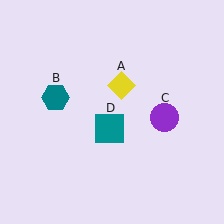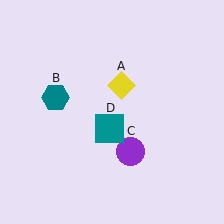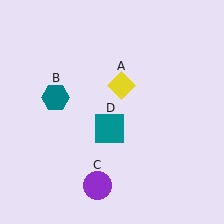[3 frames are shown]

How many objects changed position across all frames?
1 object changed position: purple circle (object C).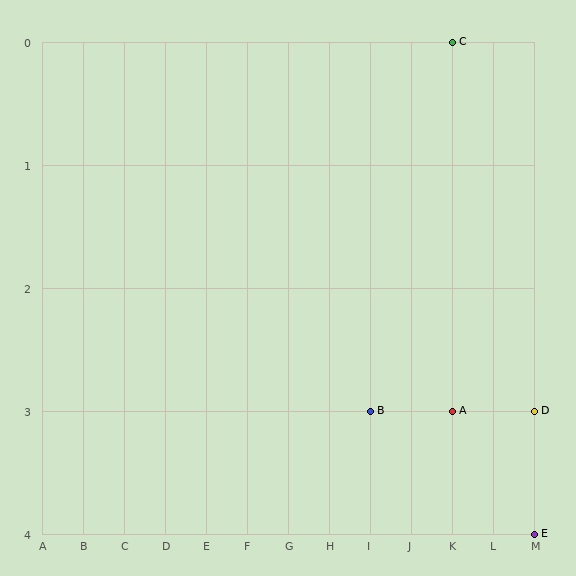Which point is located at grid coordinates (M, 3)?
Point D is at (M, 3).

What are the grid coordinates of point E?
Point E is at grid coordinates (M, 4).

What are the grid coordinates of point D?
Point D is at grid coordinates (M, 3).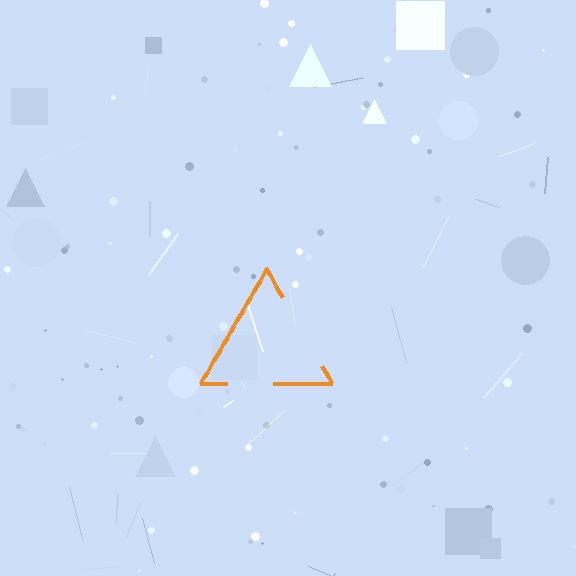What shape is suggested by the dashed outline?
The dashed outline suggests a triangle.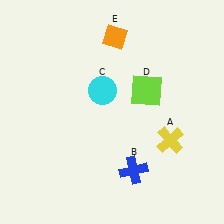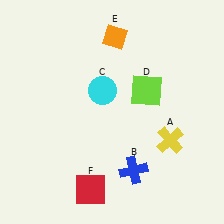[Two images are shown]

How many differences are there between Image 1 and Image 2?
There is 1 difference between the two images.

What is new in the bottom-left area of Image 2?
A red square (F) was added in the bottom-left area of Image 2.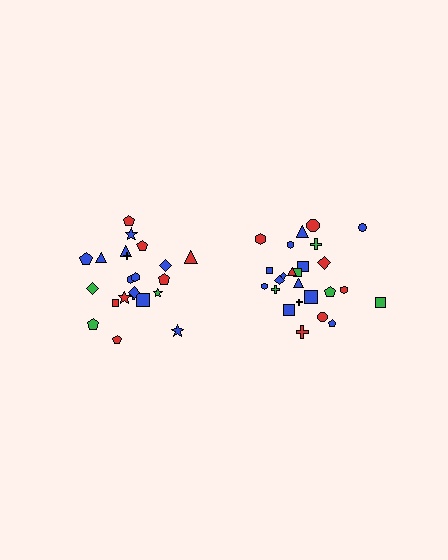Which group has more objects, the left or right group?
The right group.